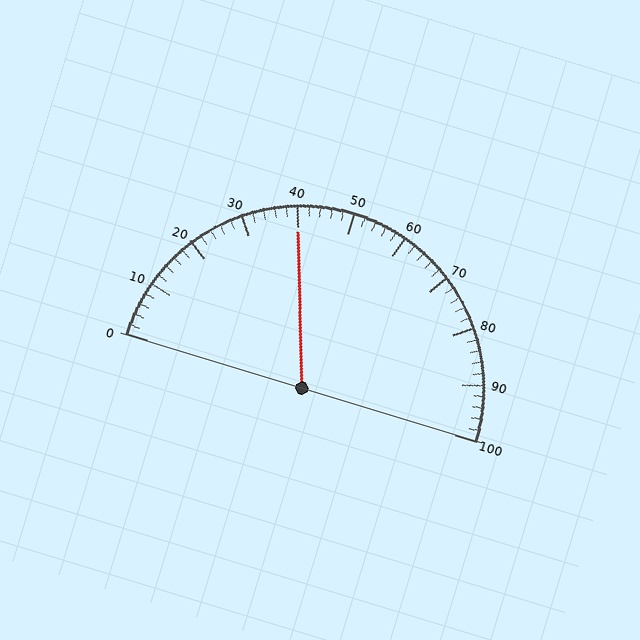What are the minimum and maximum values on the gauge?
The gauge ranges from 0 to 100.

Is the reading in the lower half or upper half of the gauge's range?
The reading is in the lower half of the range (0 to 100).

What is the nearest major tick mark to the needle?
The nearest major tick mark is 40.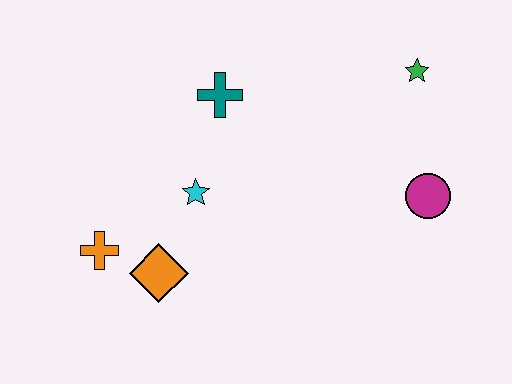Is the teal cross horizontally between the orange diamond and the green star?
Yes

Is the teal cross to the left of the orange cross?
No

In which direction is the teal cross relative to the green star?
The teal cross is to the left of the green star.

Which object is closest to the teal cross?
The cyan star is closest to the teal cross.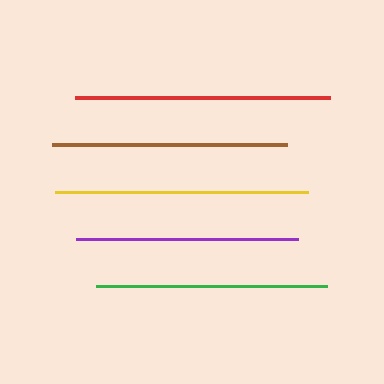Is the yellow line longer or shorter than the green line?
The yellow line is longer than the green line.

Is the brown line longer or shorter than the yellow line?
The yellow line is longer than the brown line.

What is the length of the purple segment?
The purple segment is approximately 222 pixels long.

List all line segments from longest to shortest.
From longest to shortest: red, yellow, brown, green, purple.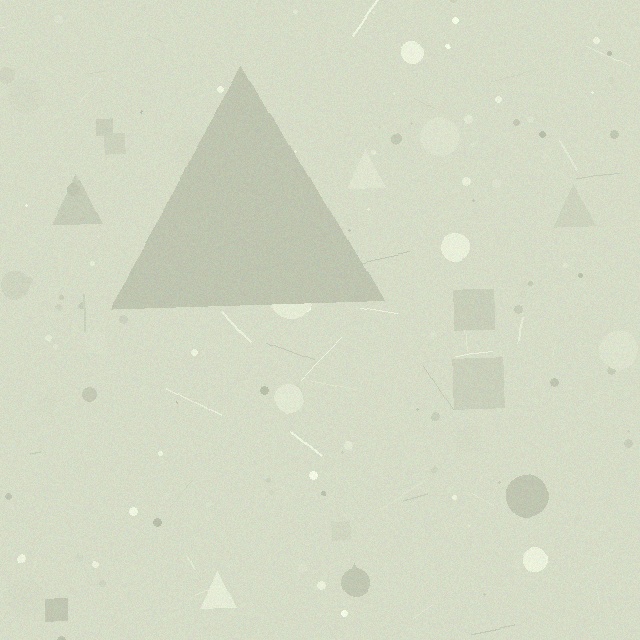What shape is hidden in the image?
A triangle is hidden in the image.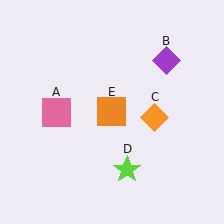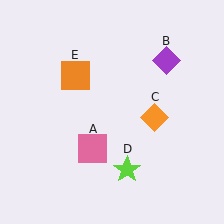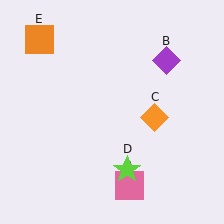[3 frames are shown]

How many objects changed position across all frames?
2 objects changed position: pink square (object A), orange square (object E).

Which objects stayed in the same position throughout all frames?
Purple diamond (object B) and orange diamond (object C) and lime star (object D) remained stationary.